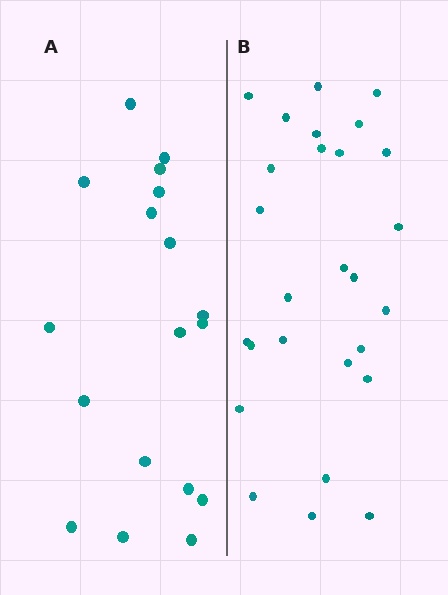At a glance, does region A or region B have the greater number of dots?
Region B (the right region) has more dots.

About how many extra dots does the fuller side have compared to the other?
Region B has roughly 8 or so more dots than region A.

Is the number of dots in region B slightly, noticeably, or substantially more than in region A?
Region B has substantially more. The ratio is roughly 1.5 to 1.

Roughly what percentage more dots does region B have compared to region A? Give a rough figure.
About 50% more.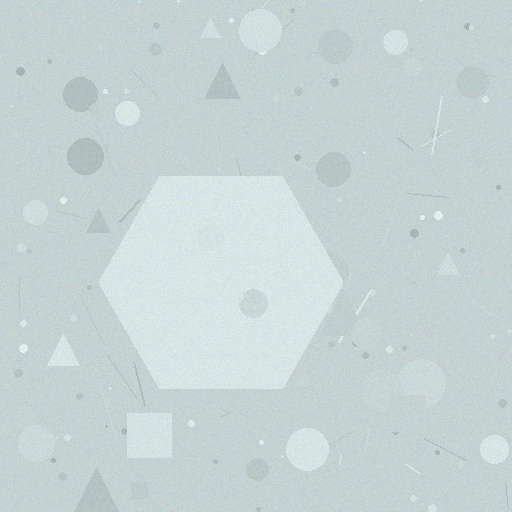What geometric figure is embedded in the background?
A hexagon is embedded in the background.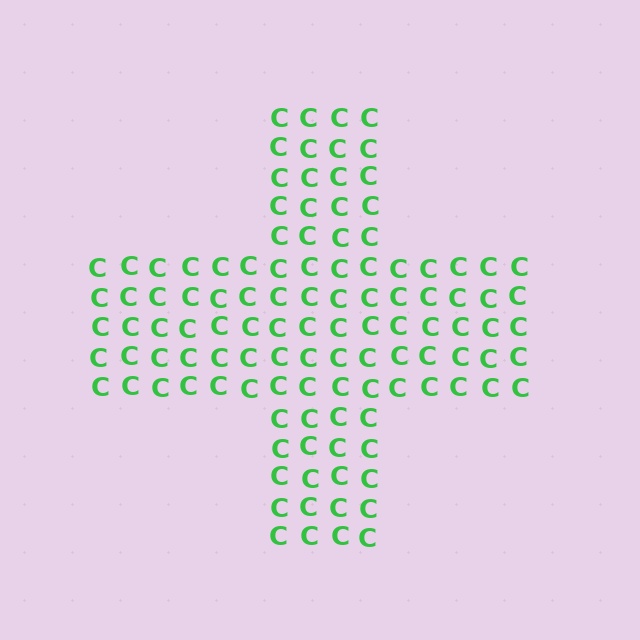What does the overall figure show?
The overall figure shows a cross.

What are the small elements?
The small elements are letter C's.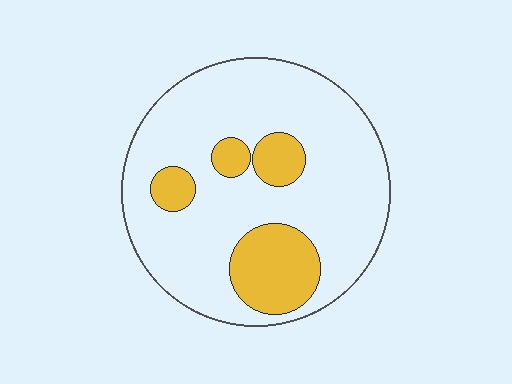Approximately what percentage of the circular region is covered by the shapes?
Approximately 20%.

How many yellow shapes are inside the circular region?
4.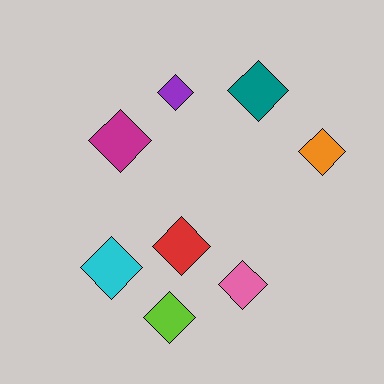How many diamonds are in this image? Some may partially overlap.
There are 8 diamonds.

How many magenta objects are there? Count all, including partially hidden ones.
There is 1 magenta object.